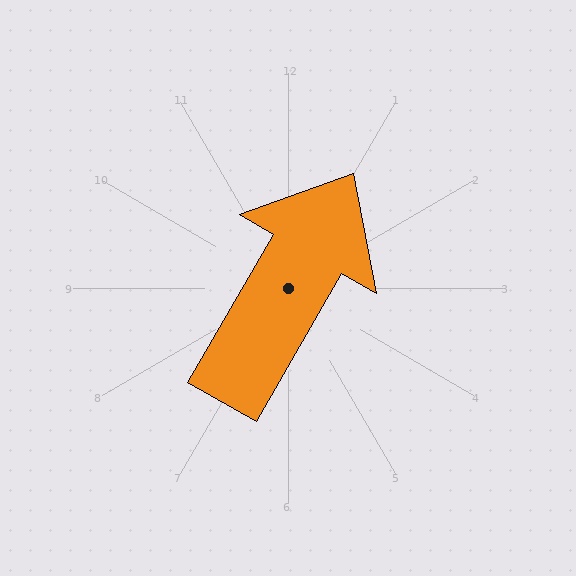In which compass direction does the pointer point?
Northeast.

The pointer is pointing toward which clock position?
Roughly 1 o'clock.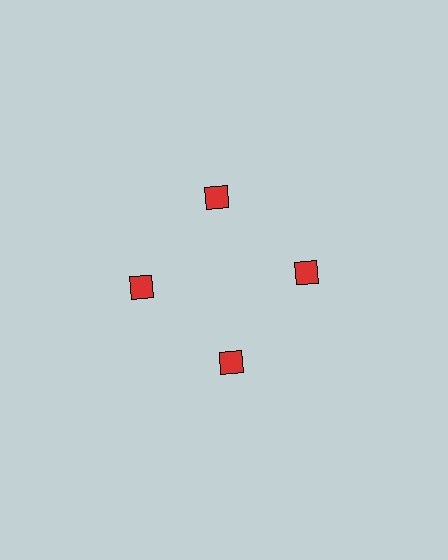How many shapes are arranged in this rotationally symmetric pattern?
There are 4 shapes, arranged in 4 groups of 1.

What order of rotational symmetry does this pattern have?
This pattern has 4-fold rotational symmetry.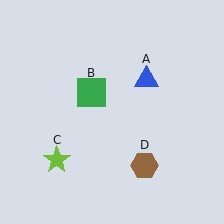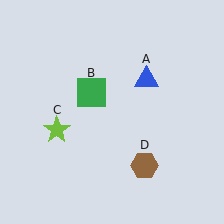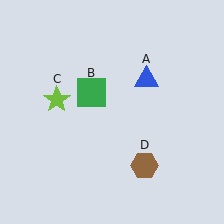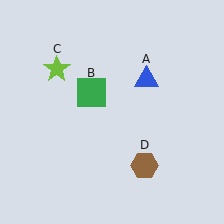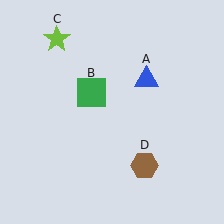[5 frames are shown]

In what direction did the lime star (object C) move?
The lime star (object C) moved up.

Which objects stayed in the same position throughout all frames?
Blue triangle (object A) and green square (object B) and brown hexagon (object D) remained stationary.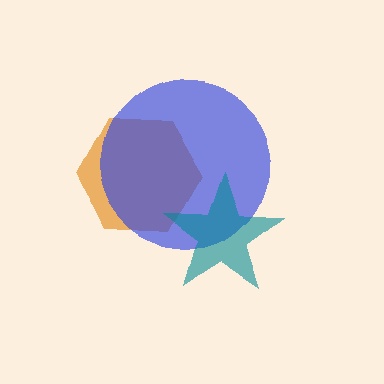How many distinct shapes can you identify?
There are 3 distinct shapes: an orange hexagon, a blue circle, a teal star.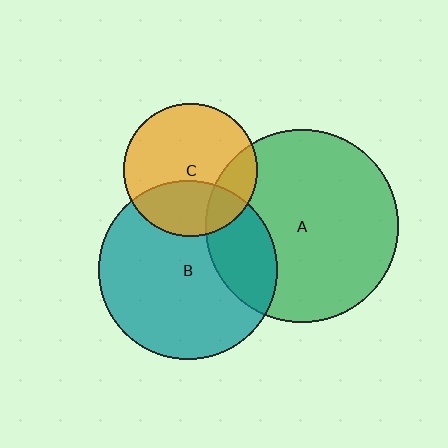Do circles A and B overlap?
Yes.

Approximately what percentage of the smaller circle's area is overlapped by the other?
Approximately 25%.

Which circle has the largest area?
Circle A (green).